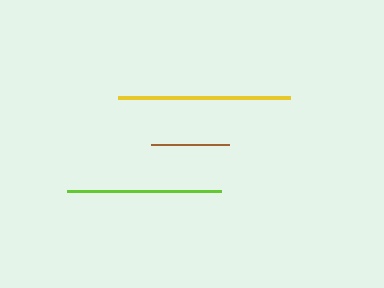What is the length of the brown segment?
The brown segment is approximately 77 pixels long.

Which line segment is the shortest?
The brown line is the shortest at approximately 77 pixels.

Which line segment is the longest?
The yellow line is the longest at approximately 171 pixels.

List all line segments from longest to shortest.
From longest to shortest: yellow, lime, brown.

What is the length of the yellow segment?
The yellow segment is approximately 171 pixels long.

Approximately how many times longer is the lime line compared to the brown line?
The lime line is approximately 2.0 times the length of the brown line.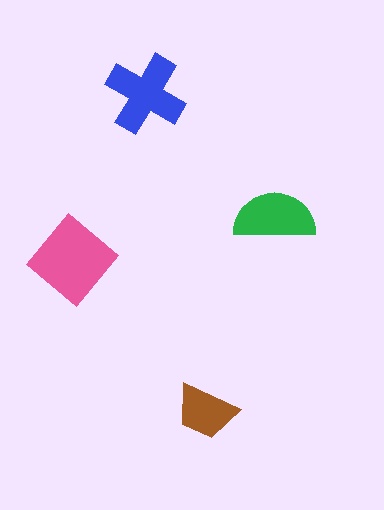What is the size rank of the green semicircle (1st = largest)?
3rd.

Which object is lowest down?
The brown trapezoid is bottommost.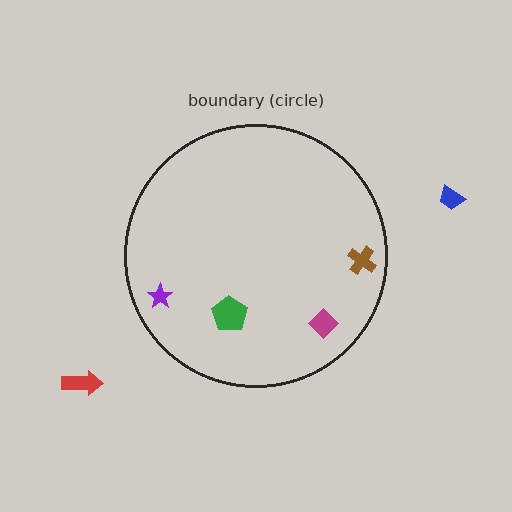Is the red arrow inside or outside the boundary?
Outside.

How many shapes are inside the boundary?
4 inside, 2 outside.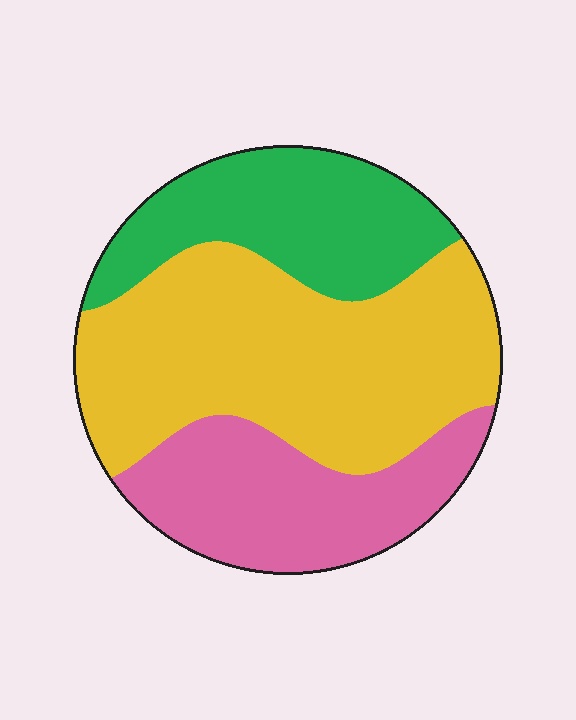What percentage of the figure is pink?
Pink takes up about one quarter (1/4) of the figure.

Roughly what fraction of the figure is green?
Green takes up about one quarter (1/4) of the figure.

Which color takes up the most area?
Yellow, at roughly 50%.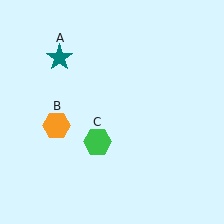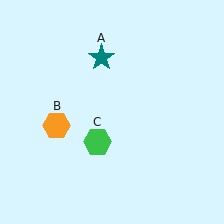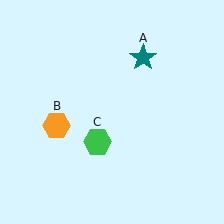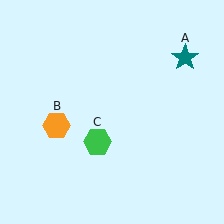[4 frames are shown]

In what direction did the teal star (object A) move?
The teal star (object A) moved right.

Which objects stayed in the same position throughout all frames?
Orange hexagon (object B) and green hexagon (object C) remained stationary.